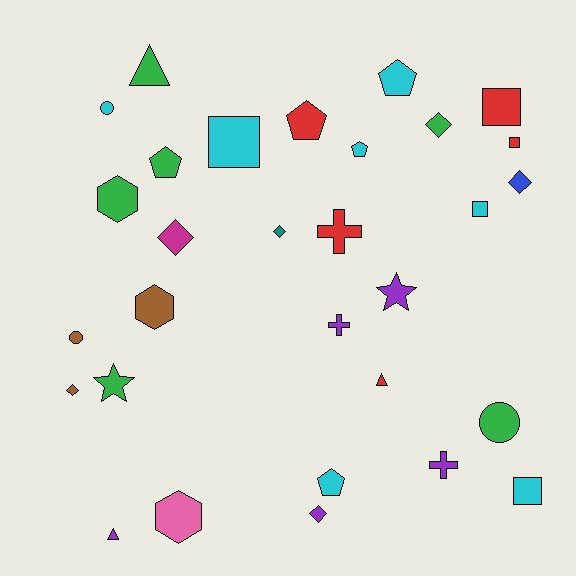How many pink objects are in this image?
There is 1 pink object.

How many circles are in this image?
There are 3 circles.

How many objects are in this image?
There are 30 objects.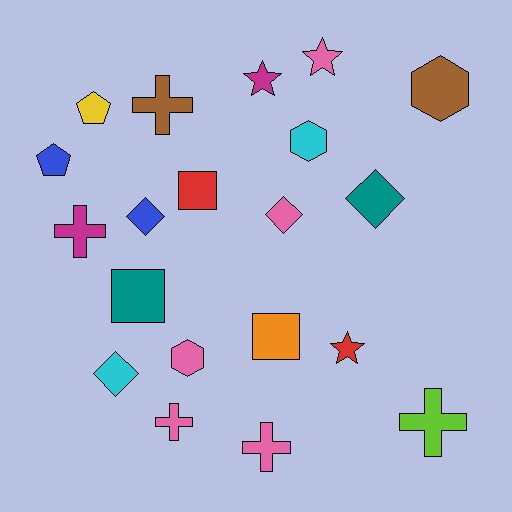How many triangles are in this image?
There are no triangles.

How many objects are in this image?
There are 20 objects.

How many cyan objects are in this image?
There are 2 cyan objects.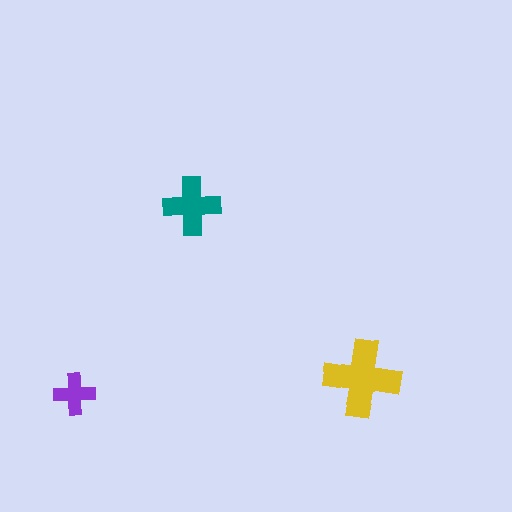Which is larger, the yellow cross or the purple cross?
The yellow one.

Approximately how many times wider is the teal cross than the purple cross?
About 1.5 times wider.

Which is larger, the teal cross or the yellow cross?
The yellow one.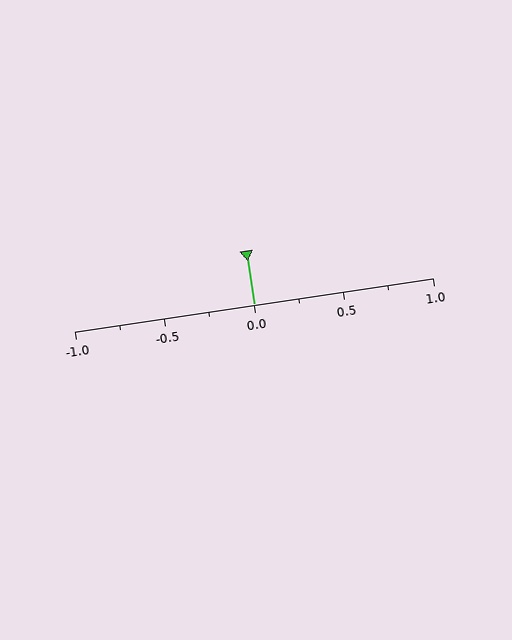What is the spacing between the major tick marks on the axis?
The major ticks are spaced 0.5 apart.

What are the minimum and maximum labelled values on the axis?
The axis runs from -1.0 to 1.0.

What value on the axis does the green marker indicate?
The marker indicates approximately 0.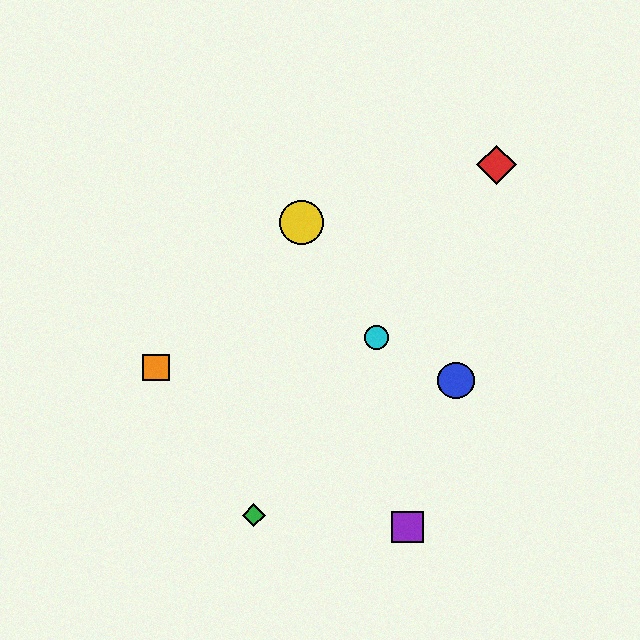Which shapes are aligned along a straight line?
The red diamond, the green diamond, the cyan circle are aligned along a straight line.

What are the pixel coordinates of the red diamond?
The red diamond is at (496, 165).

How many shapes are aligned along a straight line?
3 shapes (the red diamond, the green diamond, the cyan circle) are aligned along a straight line.